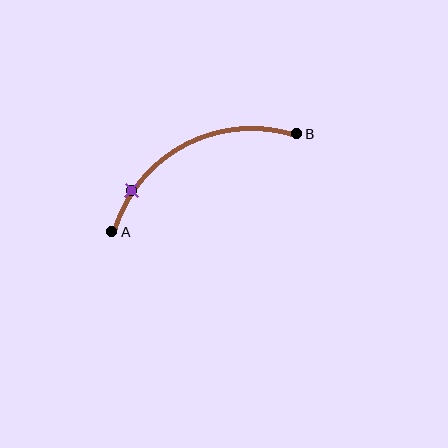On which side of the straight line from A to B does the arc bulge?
The arc bulges above the straight line connecting A and B.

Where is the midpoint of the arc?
The arc midpoint is the point on the curve farthest from the straight line joining A and B. It sits above that line.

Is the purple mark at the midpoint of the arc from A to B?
No. The purple mark lies on the arc but is closer to endpoint A. The arc midpoint would be at the point on the curve equidistant along the arc from both A and B.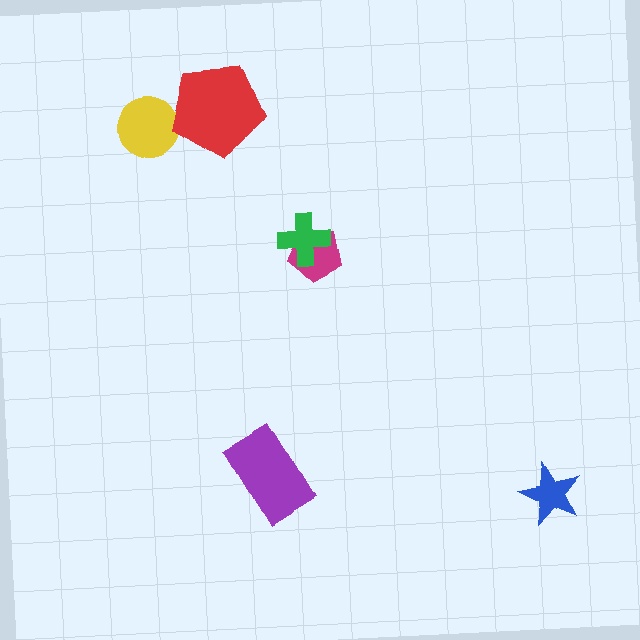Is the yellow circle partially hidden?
Yes, it is partially covered by another shape.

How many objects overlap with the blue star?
0 objects overlap with the blue star.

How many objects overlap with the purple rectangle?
0 objects overlap with the purple rectangle.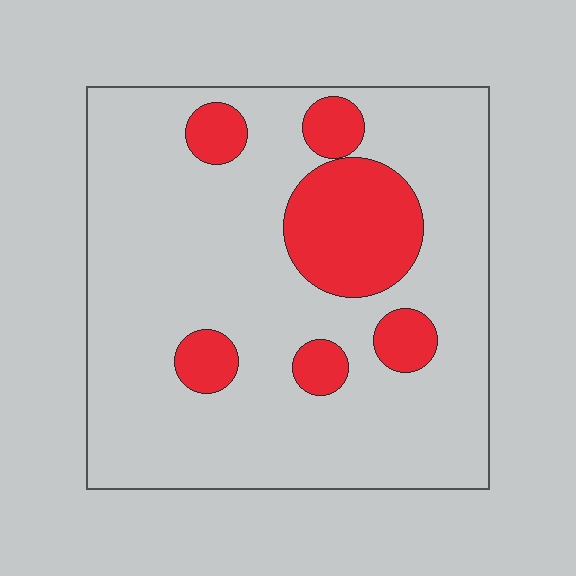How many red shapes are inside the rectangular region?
6.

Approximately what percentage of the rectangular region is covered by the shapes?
Approximately 20%.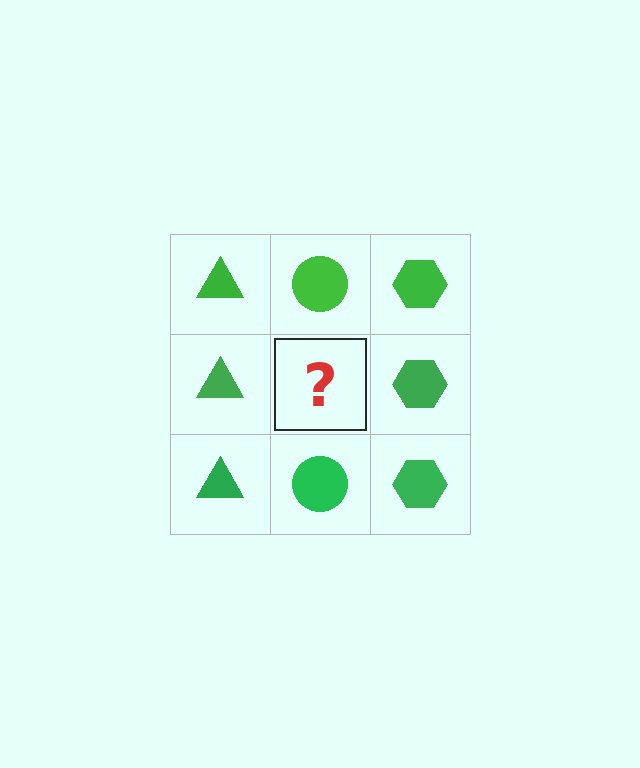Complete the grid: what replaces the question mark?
The question mark should be replaced with a green circle.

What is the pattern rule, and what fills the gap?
The rule is that each column has a consistent shape. The gap should be filled with a green circle.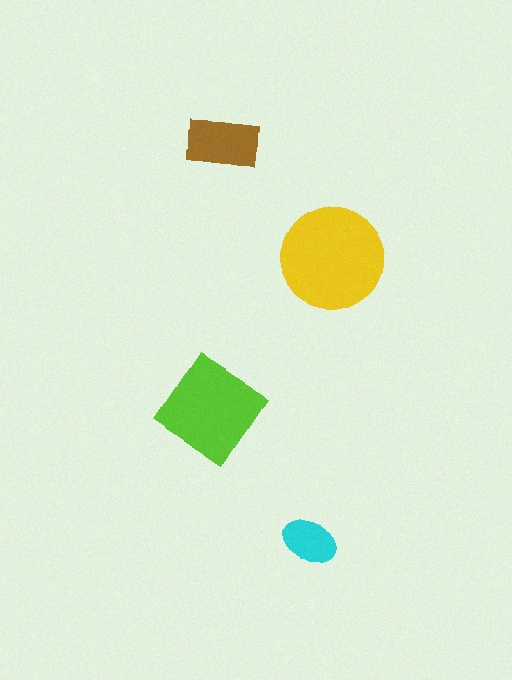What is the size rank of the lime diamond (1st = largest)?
2nd.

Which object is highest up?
The brown rectangle is topmost.